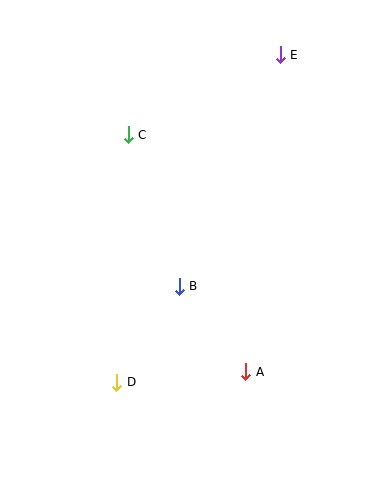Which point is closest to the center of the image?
Point B at (179, 286) is closest to the center.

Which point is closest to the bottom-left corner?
Point D is closest to the bottom-left corner.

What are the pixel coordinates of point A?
Point A is at (246, 372).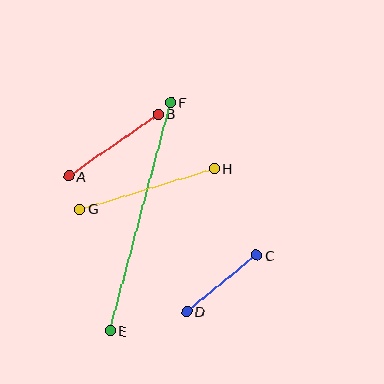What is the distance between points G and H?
The distance is approximately 140 pixels.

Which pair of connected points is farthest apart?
Points E and F are farthest apart.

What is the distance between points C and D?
The distance is approximately 90 pixels.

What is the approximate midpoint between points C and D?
The midpoint is at approximately (221, 283) pixels.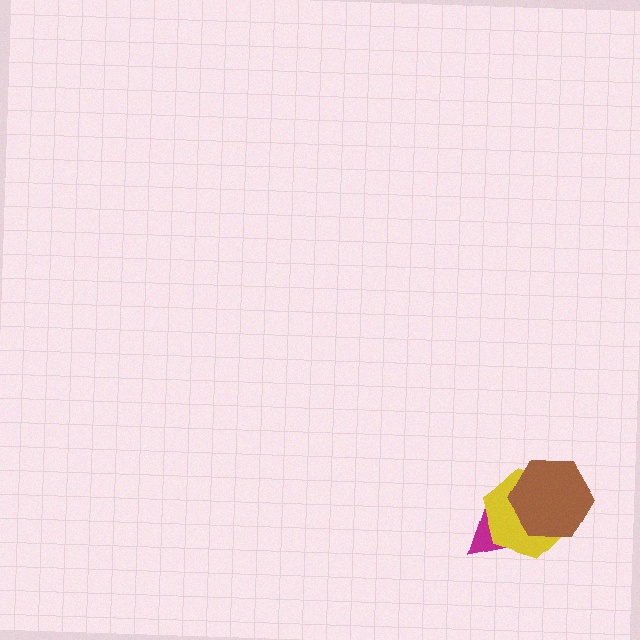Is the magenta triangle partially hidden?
Yes, it is partially covered by another shape.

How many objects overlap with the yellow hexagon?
2 objects overlap with the yellow hexagon.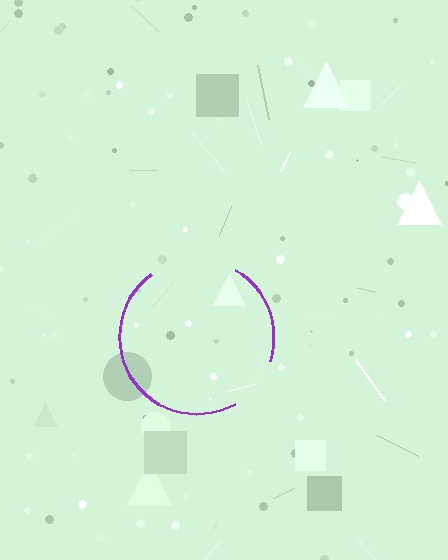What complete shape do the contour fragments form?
The contour fragments form a circle.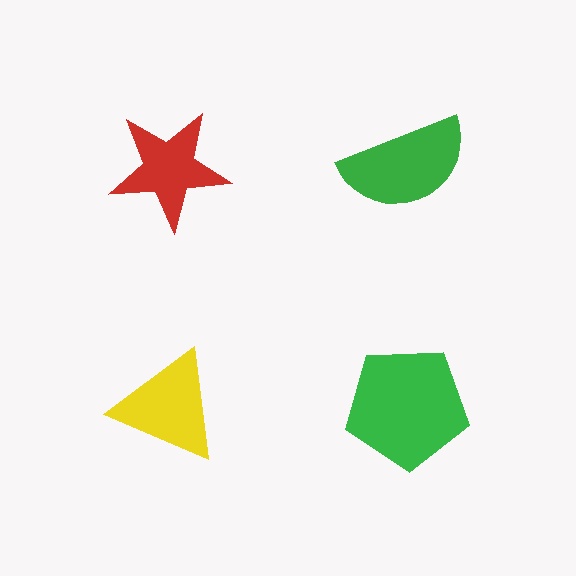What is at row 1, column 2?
A green semicircle.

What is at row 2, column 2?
A green pentagon.